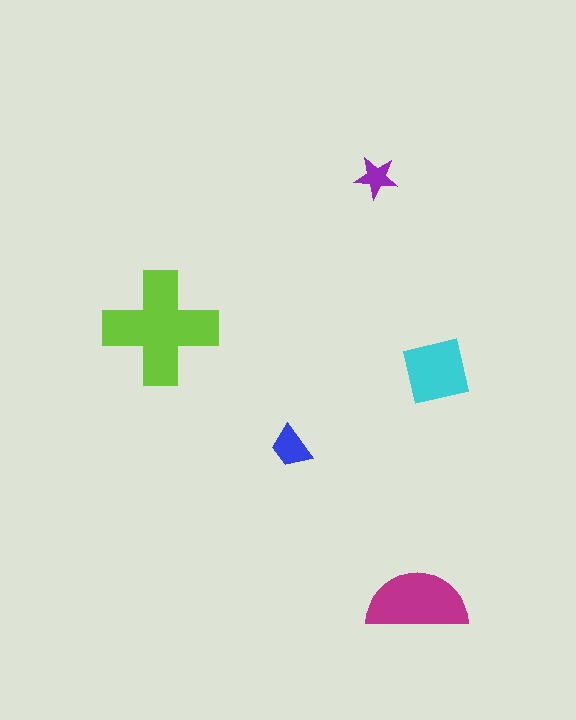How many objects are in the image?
There are 5 objects in the image.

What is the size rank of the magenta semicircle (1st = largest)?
2nd.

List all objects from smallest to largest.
The purple star, the blue trapezoid, the cyan square, the magenta semicircle, the lime cross.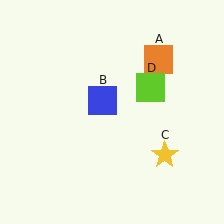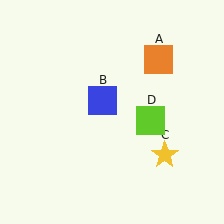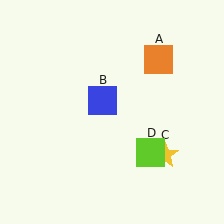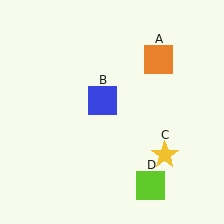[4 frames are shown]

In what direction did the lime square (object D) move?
The lime square (object D) moved down.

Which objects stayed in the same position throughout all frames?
Orange square (object A) and blue square (object B) and yellow star (object C) remained stationary.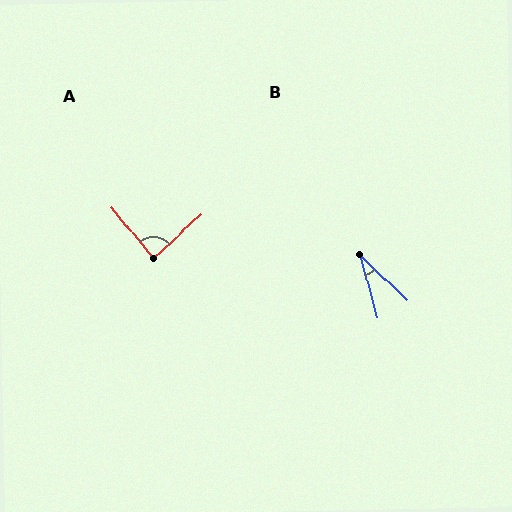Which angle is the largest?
A, at approximately 87 degrees.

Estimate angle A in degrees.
Approximately 87 degrees.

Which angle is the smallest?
B, at approximately 31 degrees.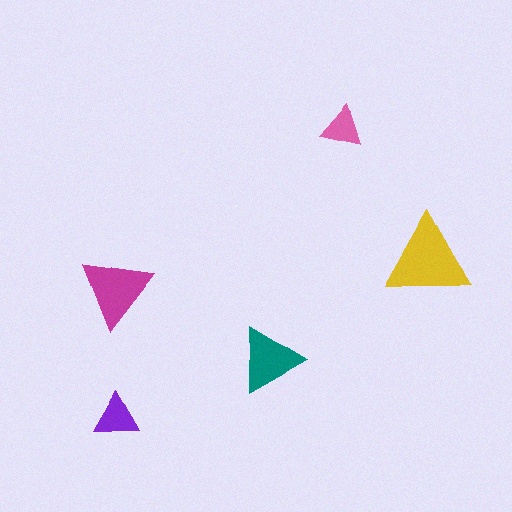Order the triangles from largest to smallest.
the yellow one, the magenta one, the teal one, the purple one, the pink one.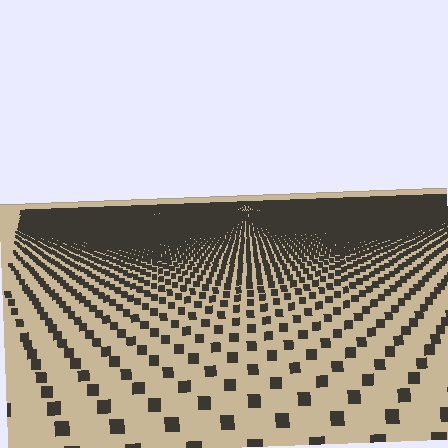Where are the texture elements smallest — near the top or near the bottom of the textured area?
Near the top.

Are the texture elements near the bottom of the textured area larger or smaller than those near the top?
Larger. Near the bottom, elements are closer to the viewer and appear at a bigger on-screen size.